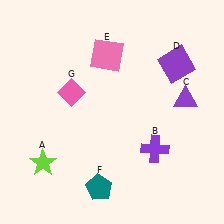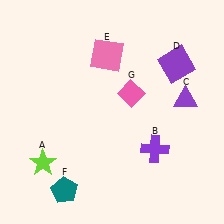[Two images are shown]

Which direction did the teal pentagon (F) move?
The teal pentagon (F) moved left.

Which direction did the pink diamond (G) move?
The pink diamond (G) moved right.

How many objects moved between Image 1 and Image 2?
2 objects moved between the two images.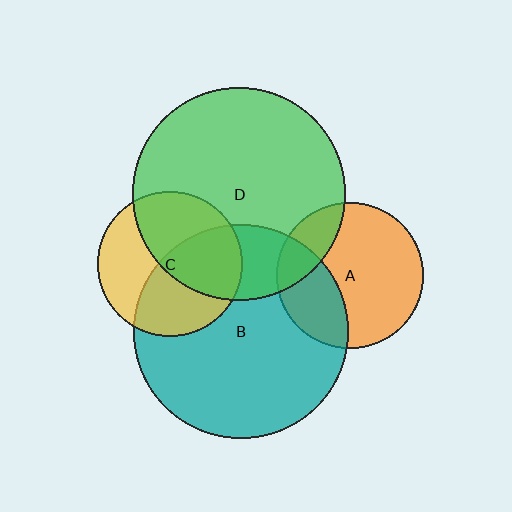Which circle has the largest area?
Circle B (teal).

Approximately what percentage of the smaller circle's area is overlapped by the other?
Approximately 50%.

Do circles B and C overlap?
Yes.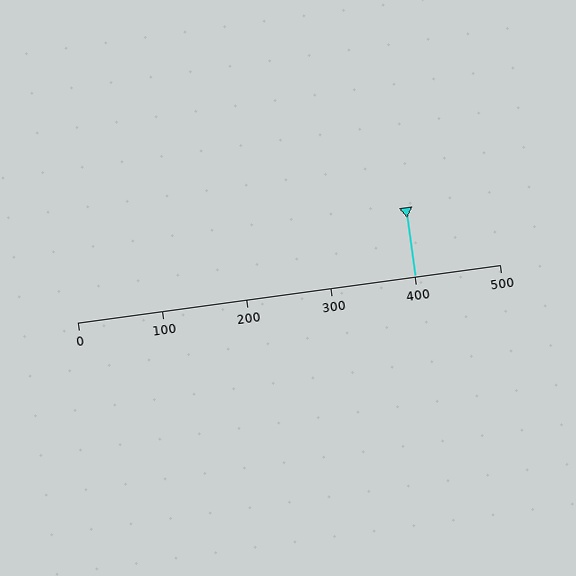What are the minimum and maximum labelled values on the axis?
The axis runs from 0 to 500.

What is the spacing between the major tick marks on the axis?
The major ticks are spaced 100 apart.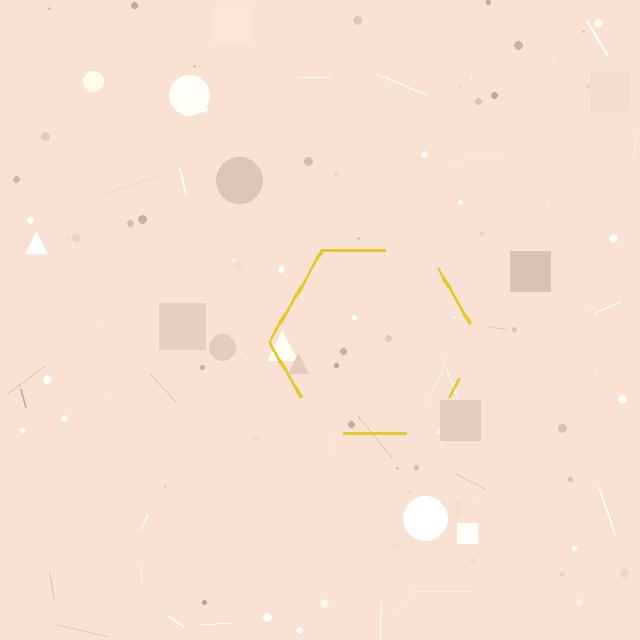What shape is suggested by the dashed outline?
The dashed outline suggests a hexagon.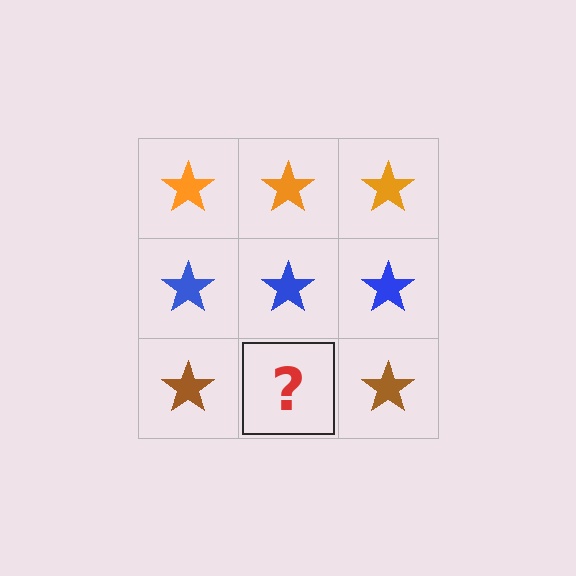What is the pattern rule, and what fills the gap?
The rule is that each row has a consistent color. The gap should be filled with a brown star.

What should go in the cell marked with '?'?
The missing cell should contain a brown star.